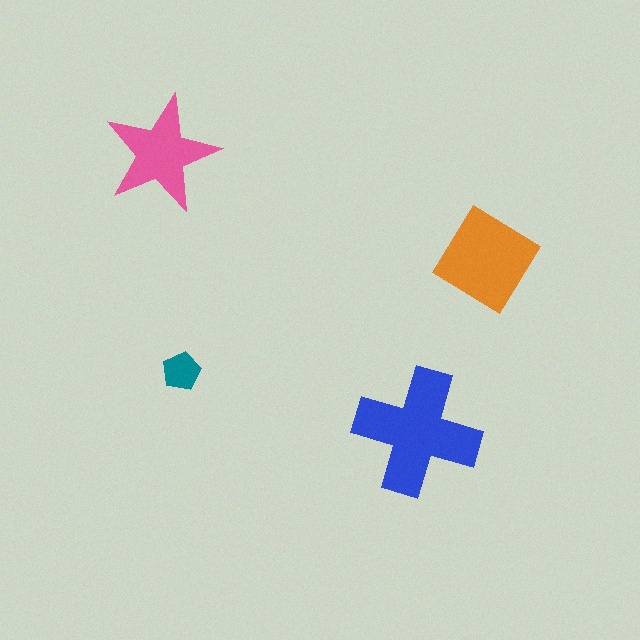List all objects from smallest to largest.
The teal pentagon, the pink star, the orange diamond, the blue cross.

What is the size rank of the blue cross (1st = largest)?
1st.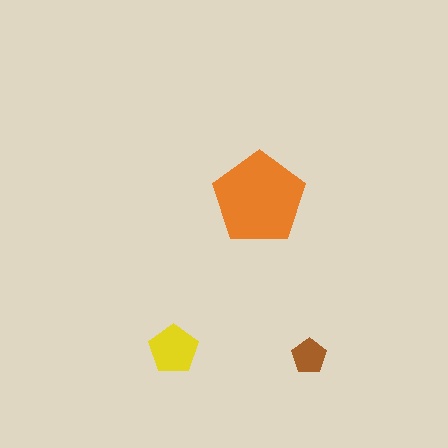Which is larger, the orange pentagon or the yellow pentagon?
The orange one.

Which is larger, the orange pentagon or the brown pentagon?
The orange one.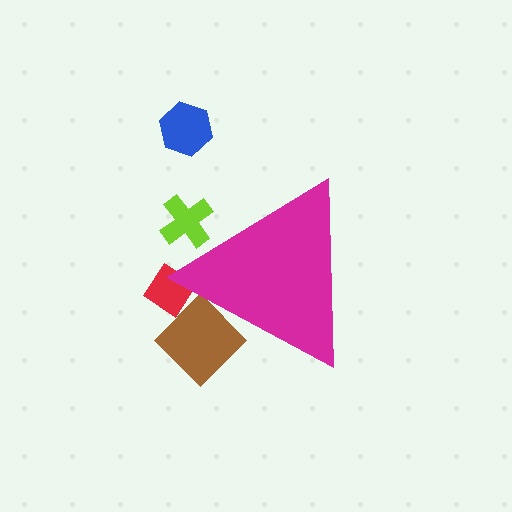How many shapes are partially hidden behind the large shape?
3 shapes are partially hidden.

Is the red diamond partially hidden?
Yes, the red diamond is partially hidden behind the magenta triangle.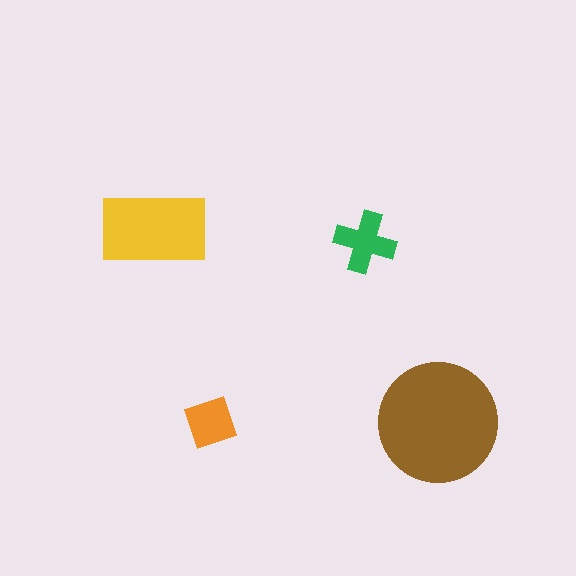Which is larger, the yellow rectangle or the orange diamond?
The yellow rectangle.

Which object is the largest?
The brown circle.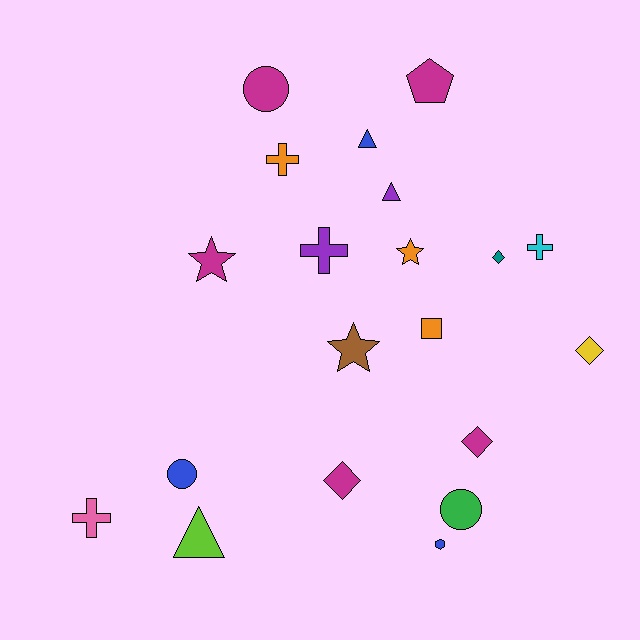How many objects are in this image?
There are 20 objects.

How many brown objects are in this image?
There is 1 brown object.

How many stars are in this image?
There are 3 stars.